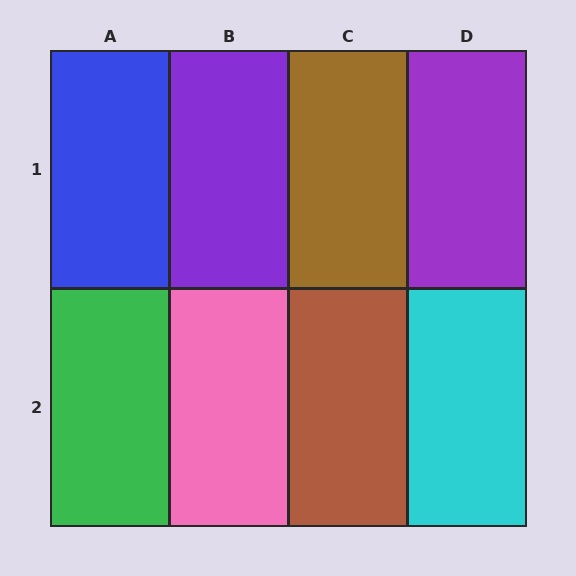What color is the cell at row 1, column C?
Brown.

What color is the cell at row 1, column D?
Purple.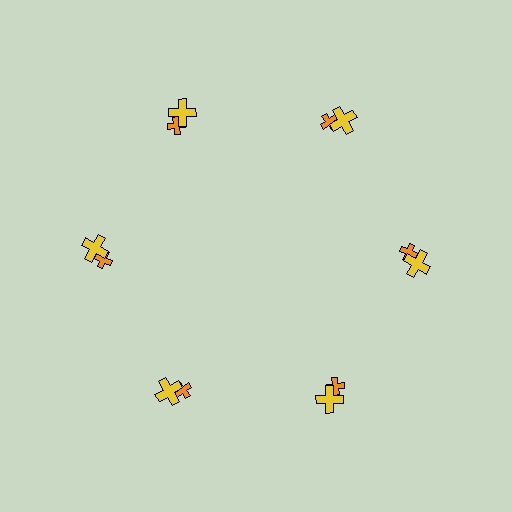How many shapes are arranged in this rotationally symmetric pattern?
There are 12 shapes, arranged in 6 groups of 2.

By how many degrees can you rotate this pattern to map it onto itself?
The pattern maps onto itself every 60 degrees of rotation.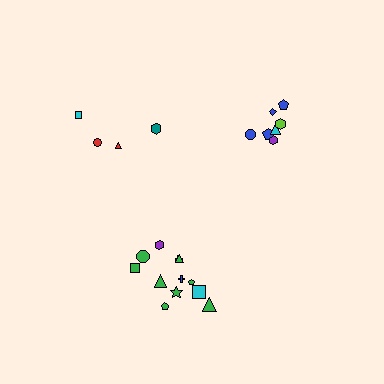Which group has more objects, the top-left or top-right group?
The top-right group.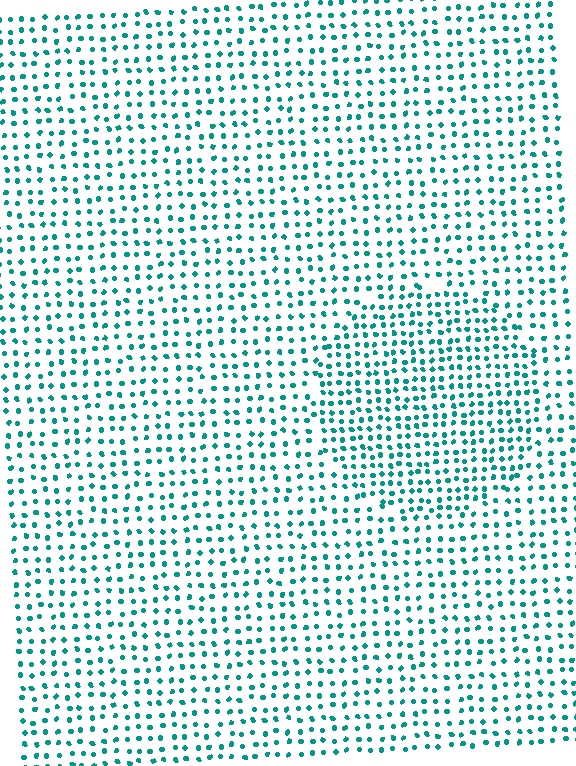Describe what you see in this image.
The image contains small teal elements arranged at two different densities. A circle-shaped region is visible where the elements are more densely packed than the surrounding area.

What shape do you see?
I see a circle.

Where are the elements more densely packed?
The elements are more densely packed inside the circle boundary.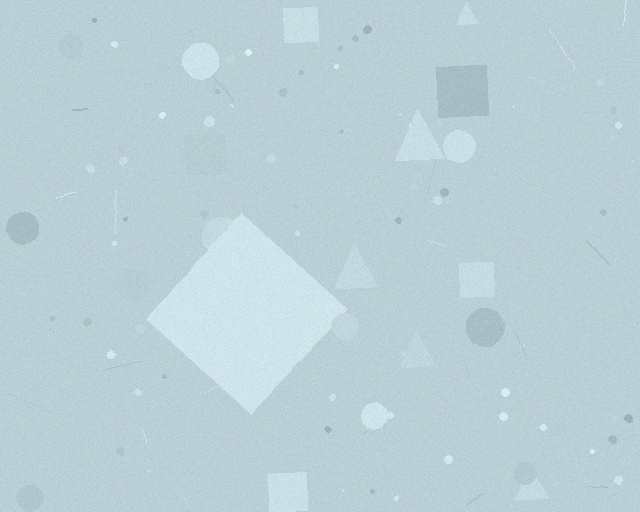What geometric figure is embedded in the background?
A diamond is embedded in the background.